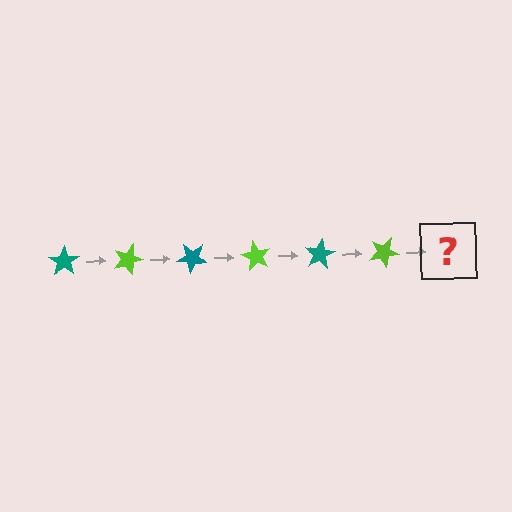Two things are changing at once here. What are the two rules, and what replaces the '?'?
The two rules are that it rotates 20 degrees each step and the color cycles through teal and lime. The '?' should be a teal star, rotated 120 degrees from the start.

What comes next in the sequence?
The next element should be a teal star, rotated 120 degrees from the start.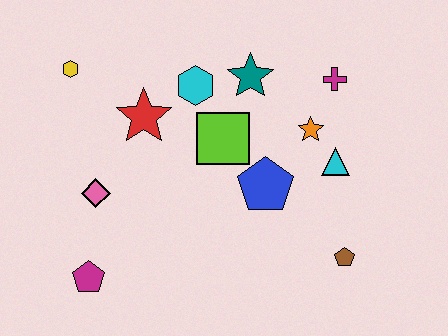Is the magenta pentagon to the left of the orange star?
Yes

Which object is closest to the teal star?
The cyan hexagon is closest to the teal star.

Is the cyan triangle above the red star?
No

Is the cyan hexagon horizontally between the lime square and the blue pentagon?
No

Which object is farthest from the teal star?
The magenta pentagon is farthest from the teal star.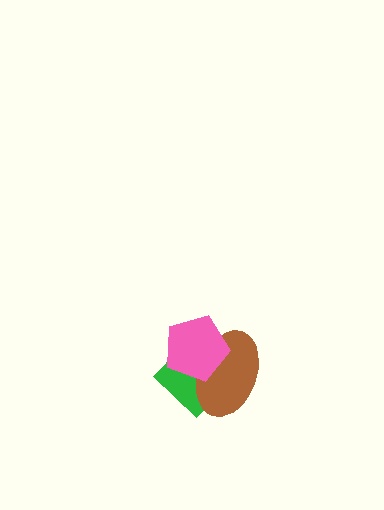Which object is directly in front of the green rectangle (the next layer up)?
The brown ellipse is directly in front of the green rectangle.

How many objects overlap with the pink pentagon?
2 objects overlap with the pink pentagon.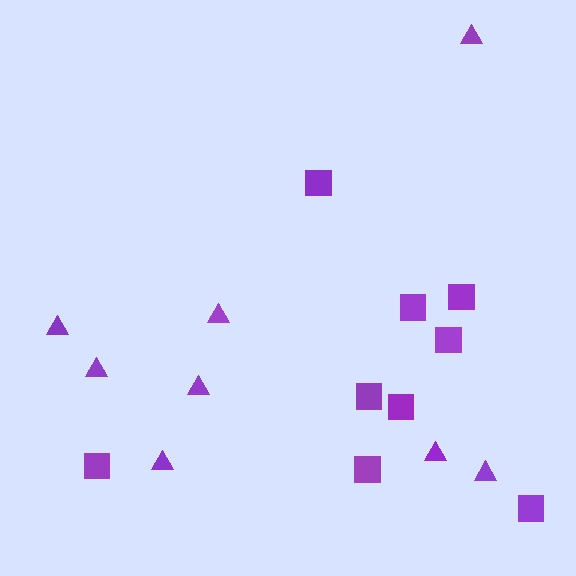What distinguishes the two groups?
There are 2 groups: one group of triangles (8) and one group of squares (9).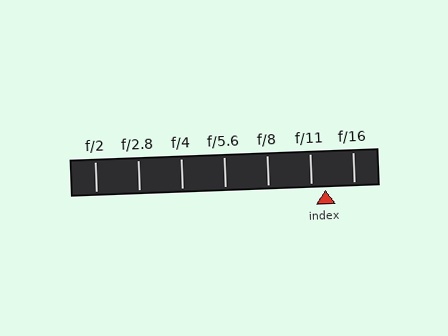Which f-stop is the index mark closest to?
The index mark is closest to f/11.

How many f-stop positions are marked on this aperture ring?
There are 7 f-stop positions marked.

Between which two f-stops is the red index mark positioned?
The index mark is between f/11 and f/16.